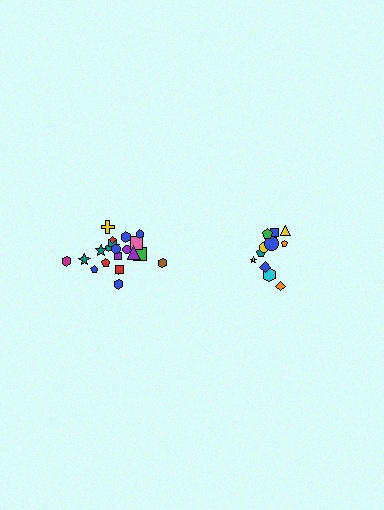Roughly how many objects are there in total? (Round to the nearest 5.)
Roughly 35 objects in total.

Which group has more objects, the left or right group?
The left group.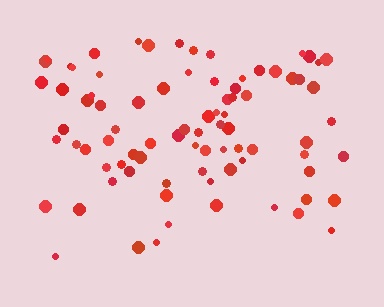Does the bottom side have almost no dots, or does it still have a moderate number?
Still a moderate number, just noticeably fewer than the top.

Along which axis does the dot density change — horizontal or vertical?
Vertical.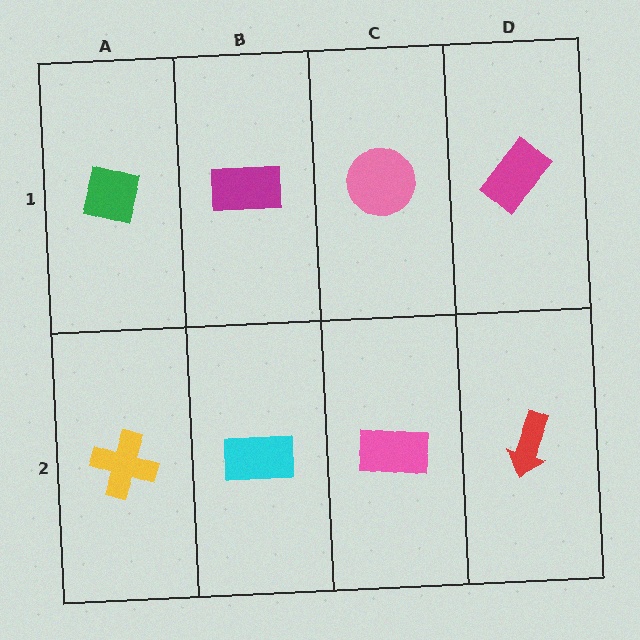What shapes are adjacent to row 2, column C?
A pink circle (row 1, column C), a cyan rectangle (row 2, column B), a red arrow (row 2, column D).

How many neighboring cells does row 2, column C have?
3.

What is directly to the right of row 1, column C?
A magenta rectangle.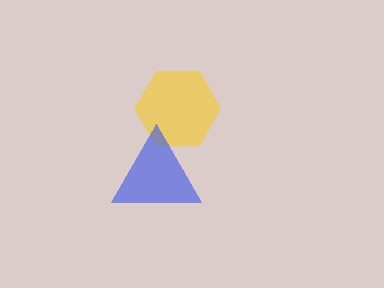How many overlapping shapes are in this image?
There are 2 overlapping shapes in the image.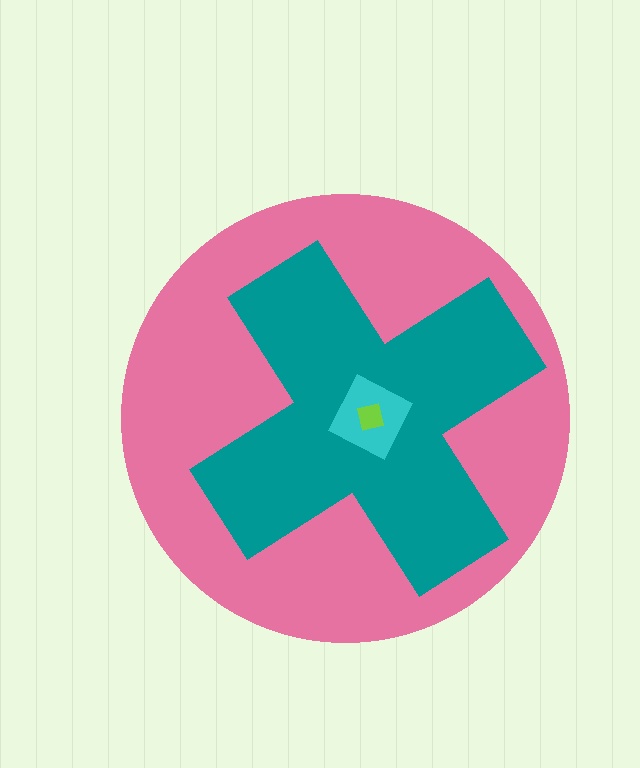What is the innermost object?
The lime square.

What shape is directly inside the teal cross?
The cyan diamond.